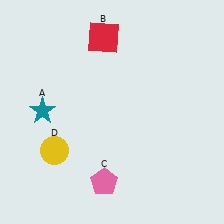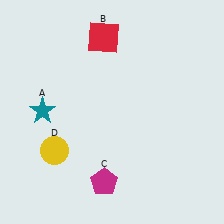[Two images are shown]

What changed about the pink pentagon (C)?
In Image 1, C is pink. In Image 2, it changed to magenta.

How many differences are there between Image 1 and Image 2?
There is 1 difference between the two images.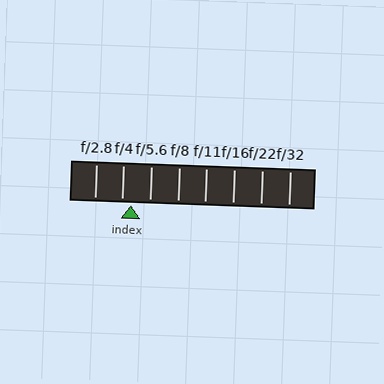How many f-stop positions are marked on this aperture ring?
There are 8 f-stop positions marked.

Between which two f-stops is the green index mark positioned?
The index mark is between f/4 and f/5.6.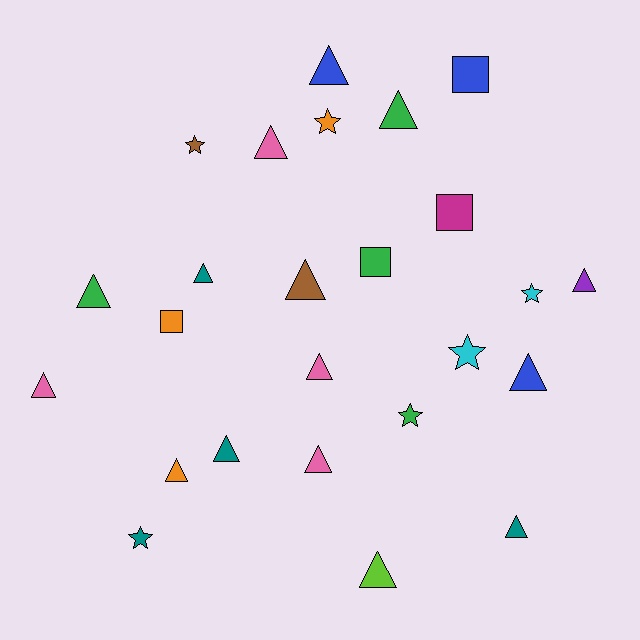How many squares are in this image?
There are 4 squares.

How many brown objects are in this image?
There are 2 brown objects.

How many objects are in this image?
There are 25 objects.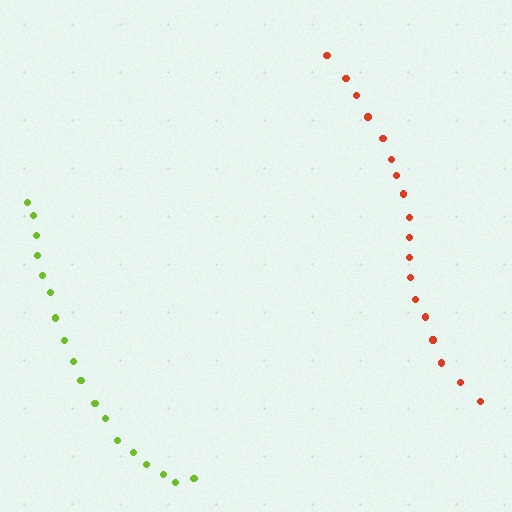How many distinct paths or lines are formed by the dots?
There are 2 distinct paths.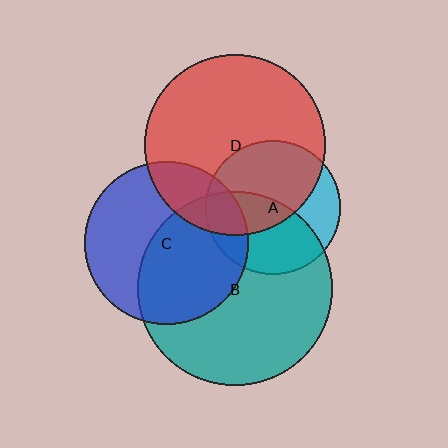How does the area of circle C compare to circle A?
Approximately 1.5 times.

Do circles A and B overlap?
Yes.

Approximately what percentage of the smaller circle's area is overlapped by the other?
Approximately 50%.